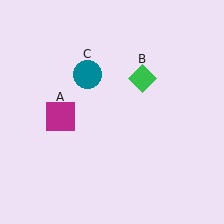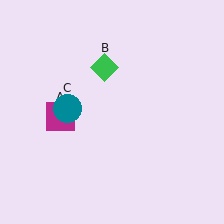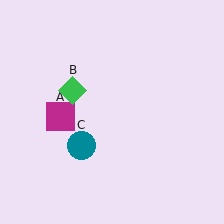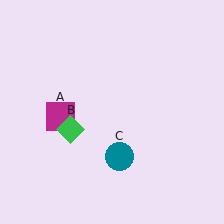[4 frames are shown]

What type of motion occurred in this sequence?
The green diamond (object B), teal circle (object C) rotated counterclockwise around the center of the scene.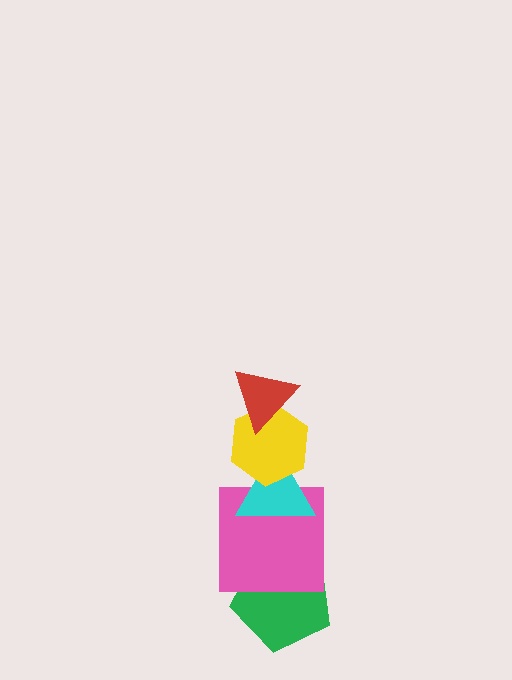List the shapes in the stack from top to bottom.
From top to bottom: the red triangle, the yellow hexagon, the cyan triangle, the pink square, the green pentagon.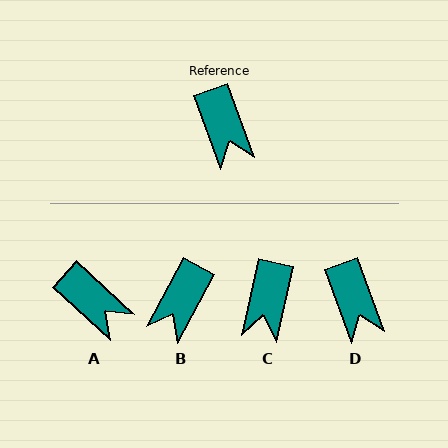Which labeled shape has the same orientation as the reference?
D.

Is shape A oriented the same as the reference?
No, it is off by about 28 degrees.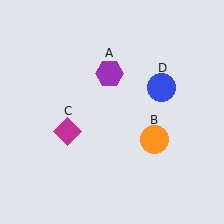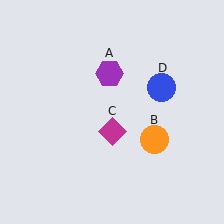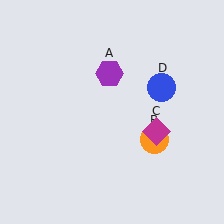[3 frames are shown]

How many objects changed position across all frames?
1 object changed position: magenta diamond (object C).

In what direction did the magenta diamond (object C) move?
The magenta diamond (object C) moved right.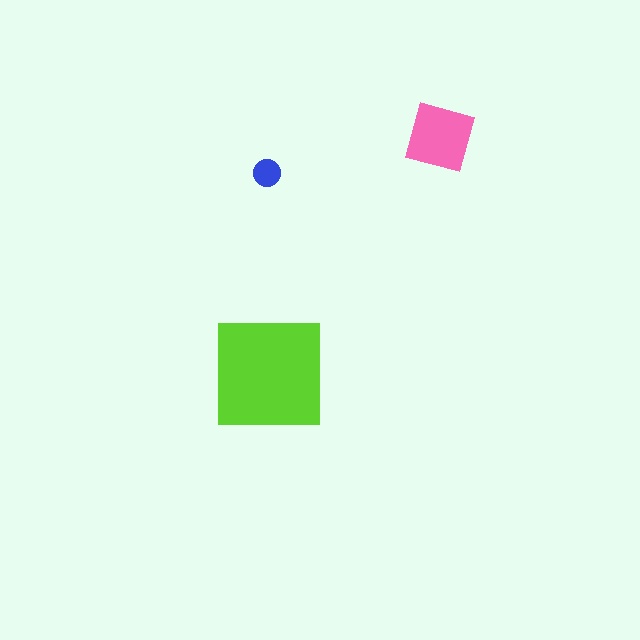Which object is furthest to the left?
The blue circle is leftmost.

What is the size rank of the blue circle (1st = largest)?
3rd.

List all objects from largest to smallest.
The lime square, the pink diamond, the blue circle.